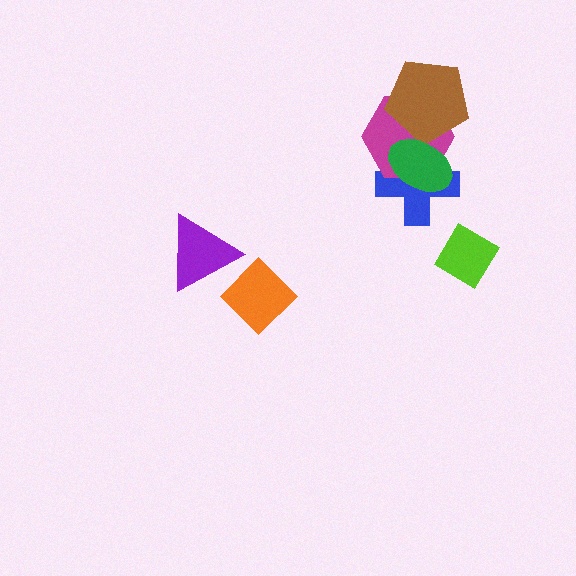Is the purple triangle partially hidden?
Yes, it is partially covered by another shape.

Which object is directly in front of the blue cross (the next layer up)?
The magenta hexagon is directly in front of the blue cross.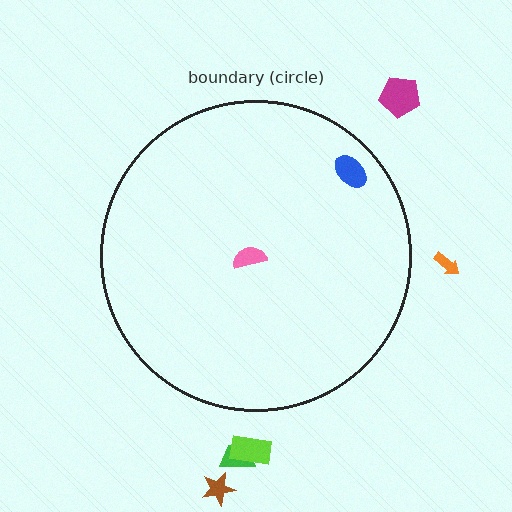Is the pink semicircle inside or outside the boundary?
Inside.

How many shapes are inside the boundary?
2 inside, 5 outside.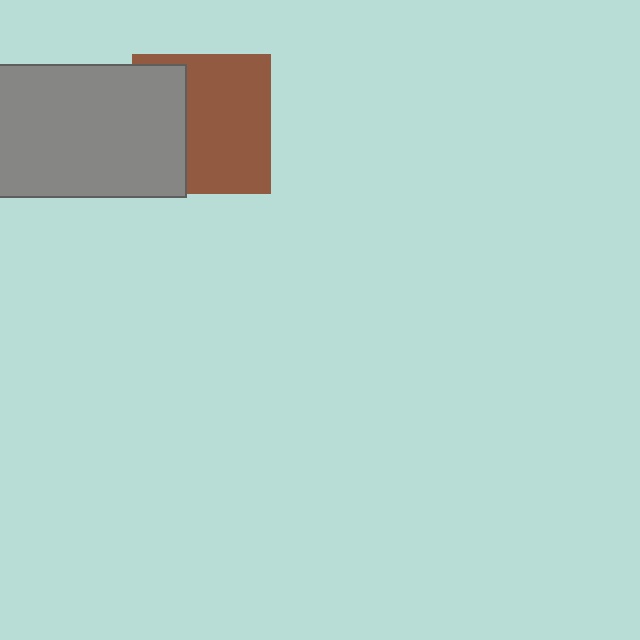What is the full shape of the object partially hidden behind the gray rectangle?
The partially hidden object is a brown square.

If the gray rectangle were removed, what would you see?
You would see the complete brown square.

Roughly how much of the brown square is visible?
About half of it is visible (roughly 63%).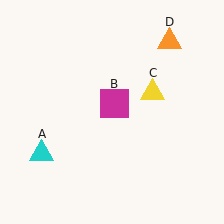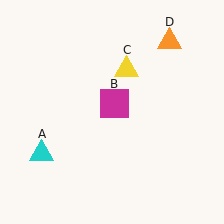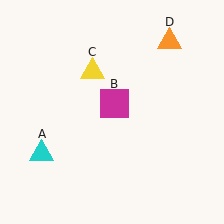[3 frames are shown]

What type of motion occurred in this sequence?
The yellow triangle (object C) rotated counterclockwise around the center of the scene.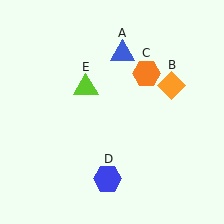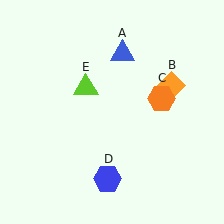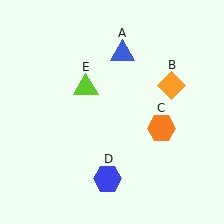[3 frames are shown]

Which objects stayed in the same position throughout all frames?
Blue triangle (object A) and orange diamond (object B) and blue hexagon (object D) and lime triangle (object E) remained stationary.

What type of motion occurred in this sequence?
The orange hexagon (object C) rotated clockwise around the center of the scene.